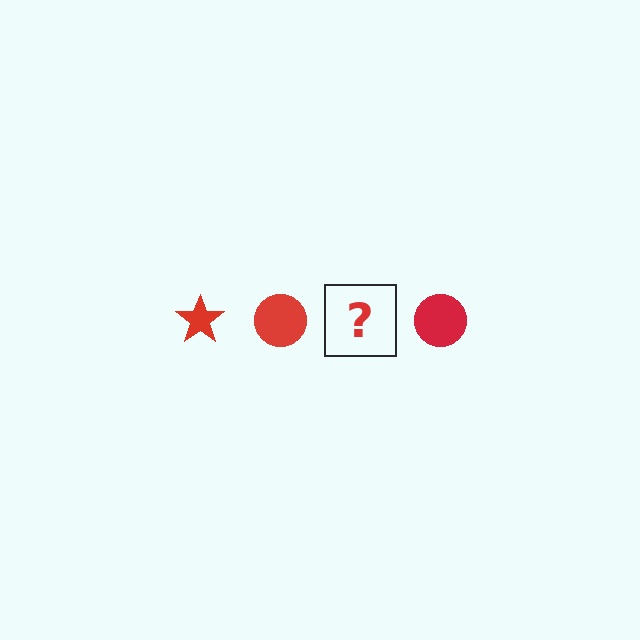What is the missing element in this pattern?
The missing element is a red star.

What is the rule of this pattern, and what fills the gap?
The rule is that the pattern cycles through star, circle shapes in red. The gap should be filled with a red star.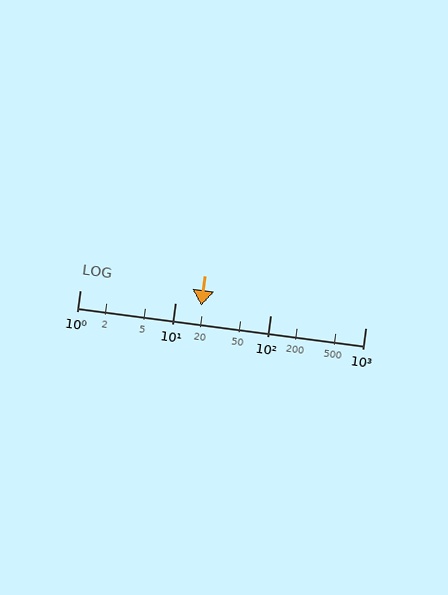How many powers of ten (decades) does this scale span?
The scale spans 3 decades, from 1 to 1000.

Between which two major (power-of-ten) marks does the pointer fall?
The pointer is between 10 and 100.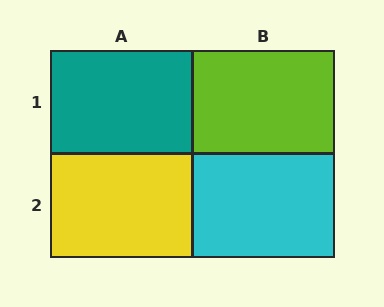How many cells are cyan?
1 cell is cyan.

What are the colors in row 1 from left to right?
Teal, lime.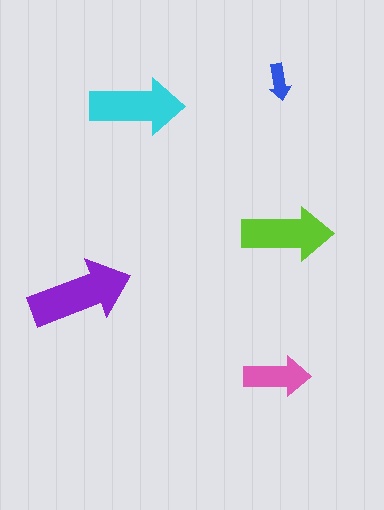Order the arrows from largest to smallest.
the purple one, the cyan one, the lime one, the pink one, the blue one.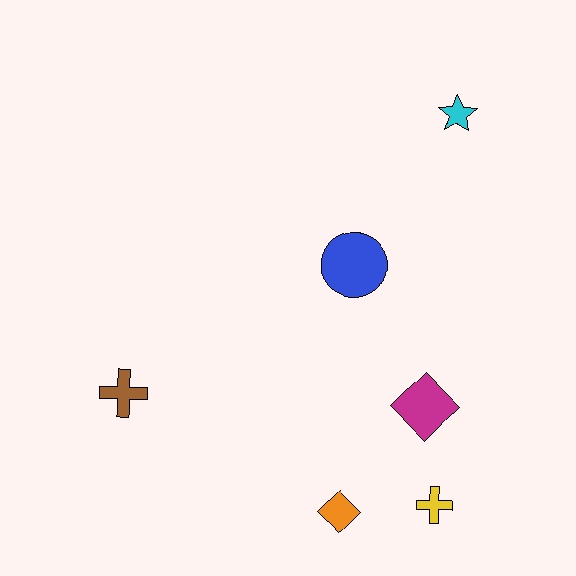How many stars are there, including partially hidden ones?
There is 1 star.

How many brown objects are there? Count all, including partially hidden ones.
There is 1 brown object.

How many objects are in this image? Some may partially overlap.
There are 6 objects.